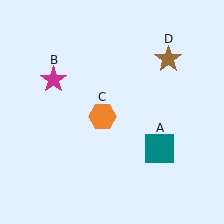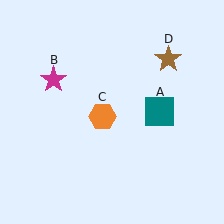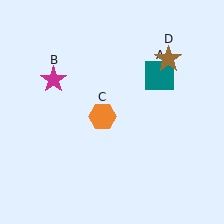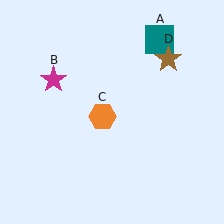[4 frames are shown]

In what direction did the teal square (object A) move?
The teal square (object A) moved up.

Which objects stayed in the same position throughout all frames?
Magenta star (object B) and orange hexagon (object C) and brown star (object D) remained stationary.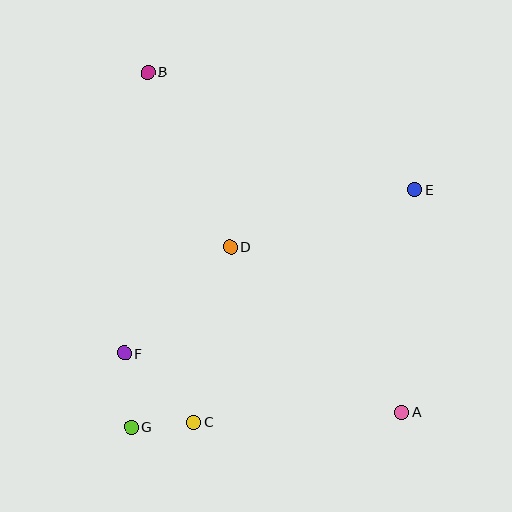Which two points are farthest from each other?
Points A and B are farthest from each other.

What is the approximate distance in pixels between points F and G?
The distance between F and G is approximately 74 pixels.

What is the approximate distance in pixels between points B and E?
The distance between B and E is approximately 292 pixels.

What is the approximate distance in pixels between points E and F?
The distance between E and F is approximately 333 pixels.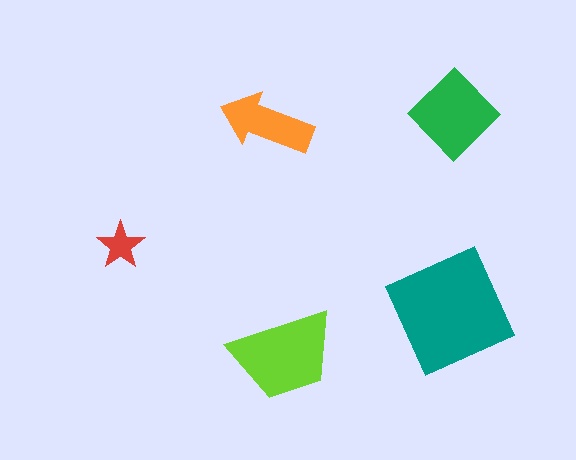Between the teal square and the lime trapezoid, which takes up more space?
The teal square.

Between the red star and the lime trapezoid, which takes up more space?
The lime trapezoid.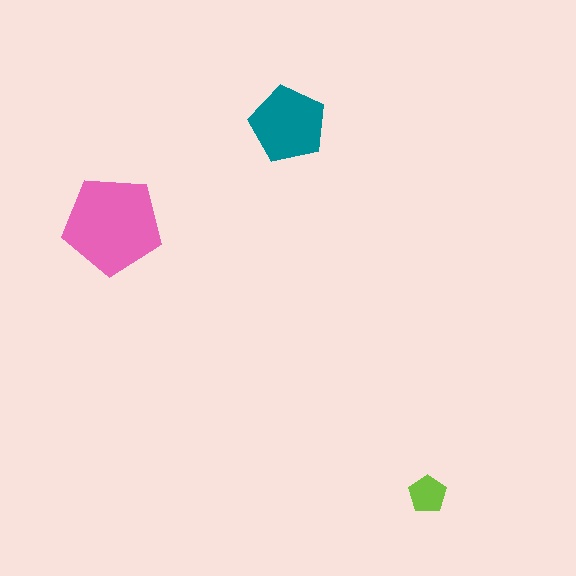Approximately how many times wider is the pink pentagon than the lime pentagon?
About 2.5 times wider.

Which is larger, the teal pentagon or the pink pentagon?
The pink one.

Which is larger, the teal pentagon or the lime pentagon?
The teal one.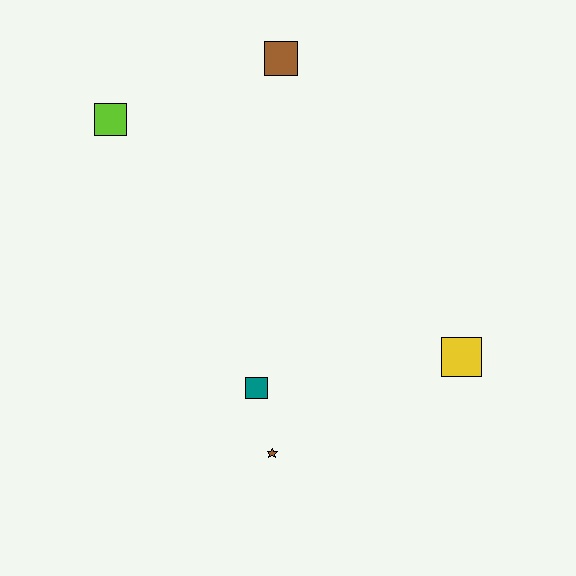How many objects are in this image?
There are 5 objects.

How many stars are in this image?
There is 1 star.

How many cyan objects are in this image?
There are no cyan objects.